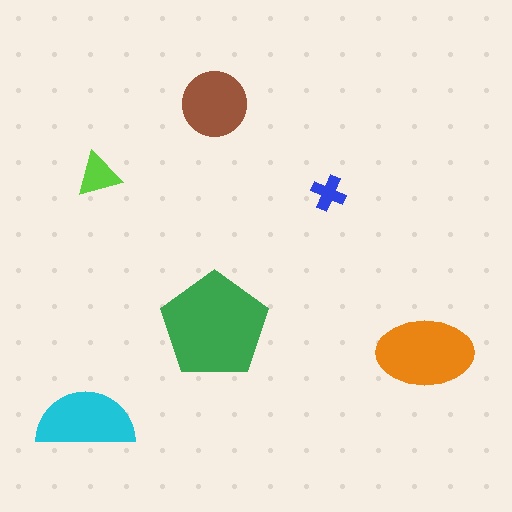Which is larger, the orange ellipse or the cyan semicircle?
The orange ellipse.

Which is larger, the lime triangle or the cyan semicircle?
The cyan semicircle.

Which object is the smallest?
The blue cross.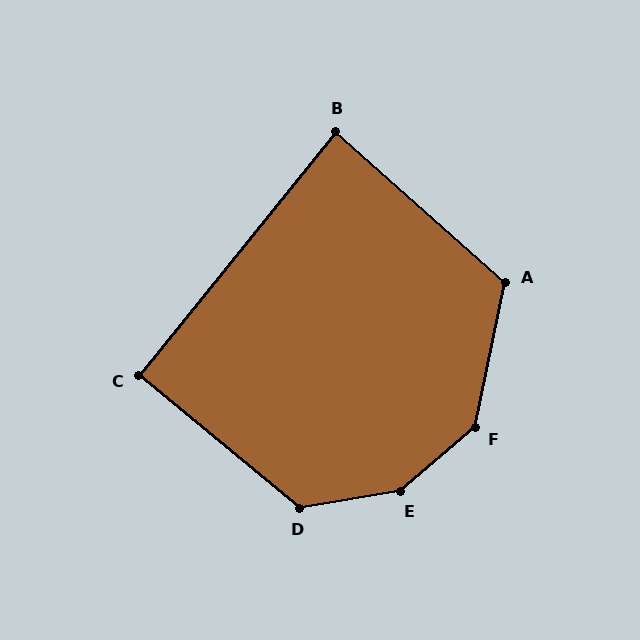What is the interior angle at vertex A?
Approximately 120 degrees (obtuse).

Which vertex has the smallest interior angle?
B, at approximately 87 degrees.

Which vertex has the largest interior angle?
E, at approximately 149 degrees.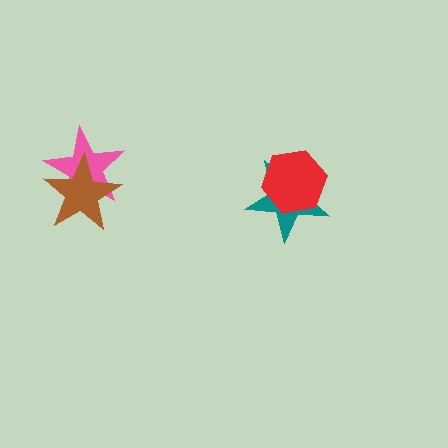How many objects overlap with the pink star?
1 object overlaps with the pink star.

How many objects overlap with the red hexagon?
1 object overlaps with the red hexagon.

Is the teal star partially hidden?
Yes, it is partially covered by another shape.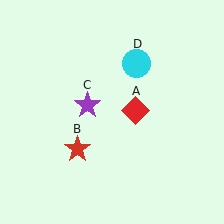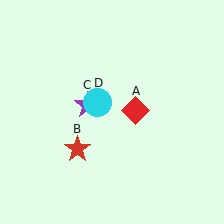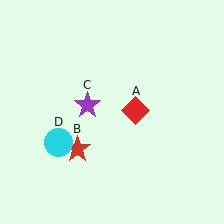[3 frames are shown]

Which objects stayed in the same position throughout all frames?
Red diamond (object A) and red star (object B) and purple star (object C) remained stationary.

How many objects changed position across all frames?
1 object changed position: cyan circle (object D).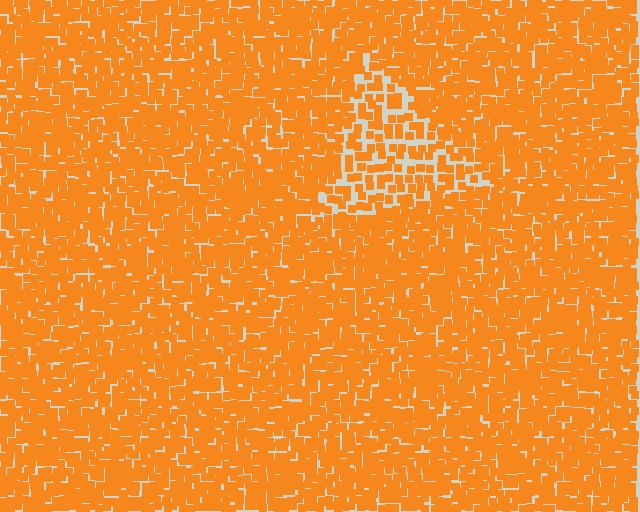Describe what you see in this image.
The image contains small orange elements arranged at two different densities. A triangle-shaped region is visible where the elements are less densely packed than the surrounding area.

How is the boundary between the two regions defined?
The boundary is defined by a change in element density (approximately 1.9x ratio). All elements are the same color, size, and shape.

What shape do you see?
I see a triangle.